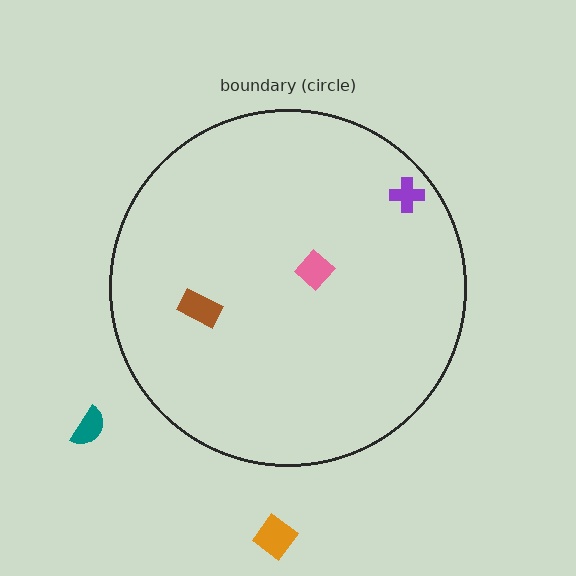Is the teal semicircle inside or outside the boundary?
Outside.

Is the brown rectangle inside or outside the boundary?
Inside.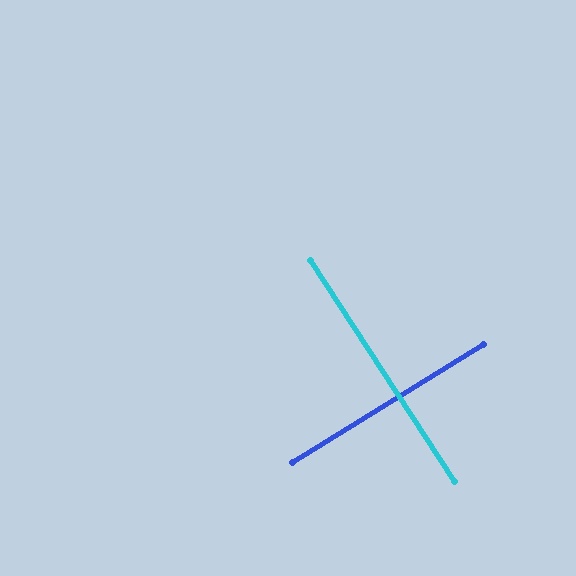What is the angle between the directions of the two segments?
Approximately 89 degrees.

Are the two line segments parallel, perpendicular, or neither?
Perpendicular — they meet at approximately 89°.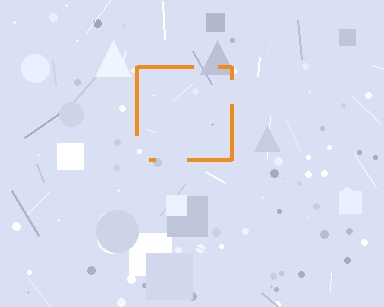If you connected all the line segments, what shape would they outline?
They would outline a square.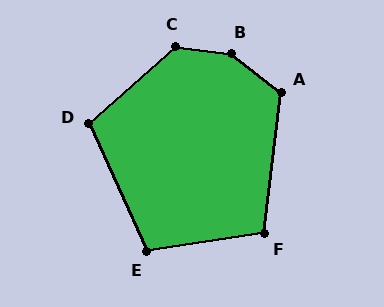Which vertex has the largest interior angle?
B, at approximately 148 degrees.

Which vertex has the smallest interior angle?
F, at approximately 105 degrees.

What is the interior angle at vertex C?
Approximately 132 degrees (obtuse).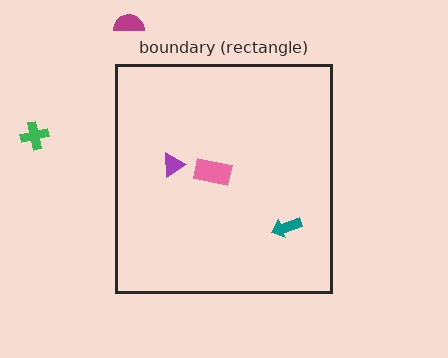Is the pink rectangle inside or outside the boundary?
Inside.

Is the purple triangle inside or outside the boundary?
Inside.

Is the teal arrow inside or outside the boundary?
Inside.